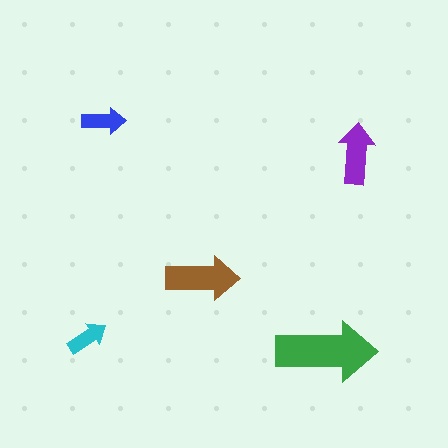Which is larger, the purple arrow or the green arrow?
The green one.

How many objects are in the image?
There are 5 objects in the image.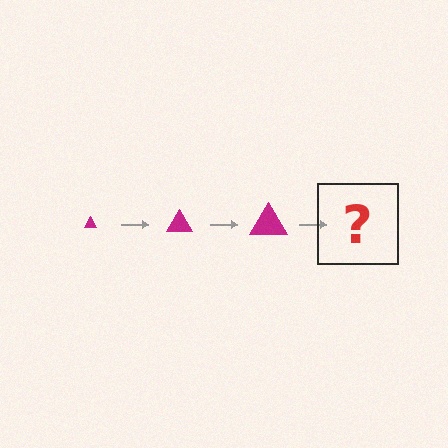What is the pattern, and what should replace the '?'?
The pattern is that the triangle gets progressively larger each step. The '?' should be a magenta triangle, larger than the previous one.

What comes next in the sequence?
The next element should be a magenta triangle, larger than the previous one.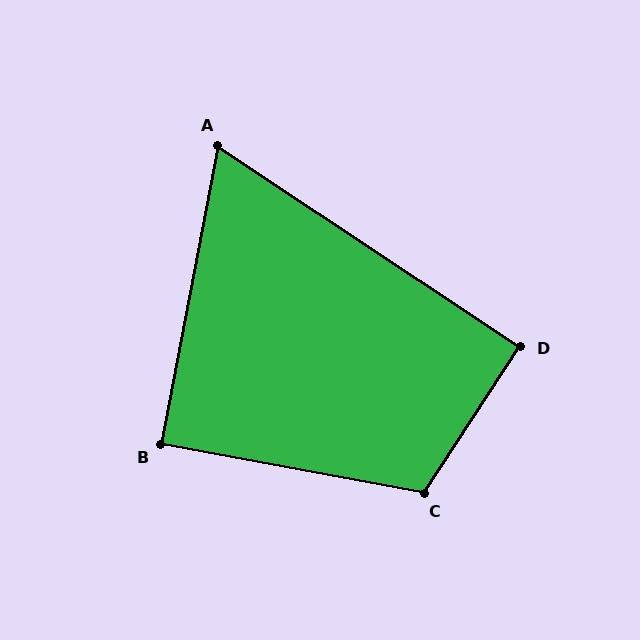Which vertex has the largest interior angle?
C, at approximately 113 degrees.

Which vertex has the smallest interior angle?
A, at approximately 67 degrees.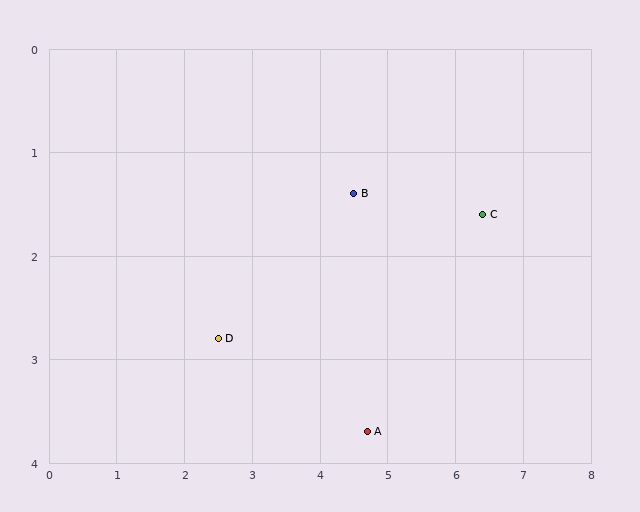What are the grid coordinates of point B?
Point B is at approximately (4.5, 1.4).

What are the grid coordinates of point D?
Point D is at approximately (2.5, 2.8).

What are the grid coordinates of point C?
Point C is at approximately (6.4, 1.6).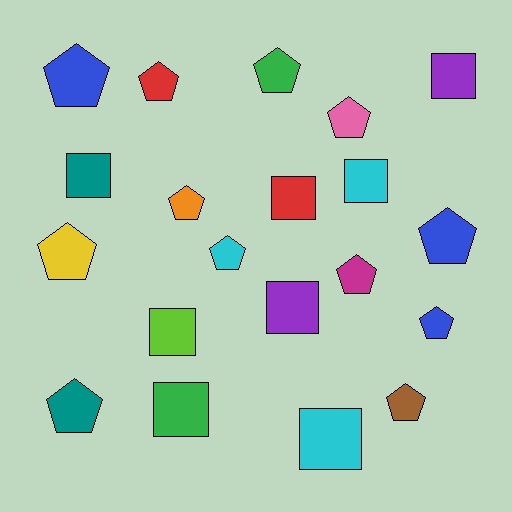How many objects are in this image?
There are 20 objects.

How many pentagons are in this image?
There are 12 pentagons.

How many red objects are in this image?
There are 2 red objects.